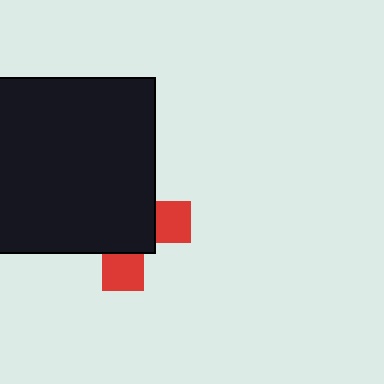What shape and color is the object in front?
The object in front is a black square.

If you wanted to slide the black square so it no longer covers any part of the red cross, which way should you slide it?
Slide it toward the upper-left — that is the most direct way to separate the two shapes.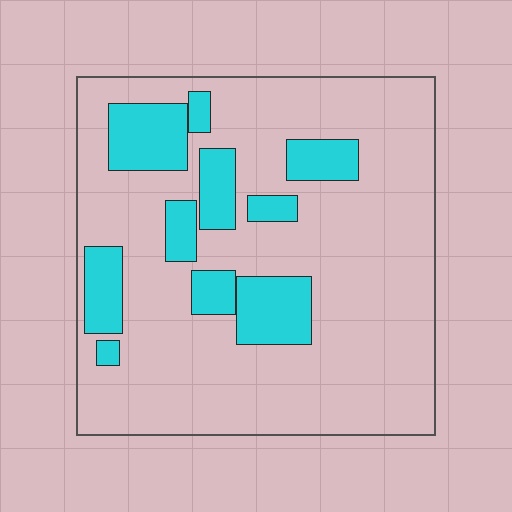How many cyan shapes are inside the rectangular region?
10.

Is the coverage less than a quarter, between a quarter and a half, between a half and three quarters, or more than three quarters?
Less than a quarter.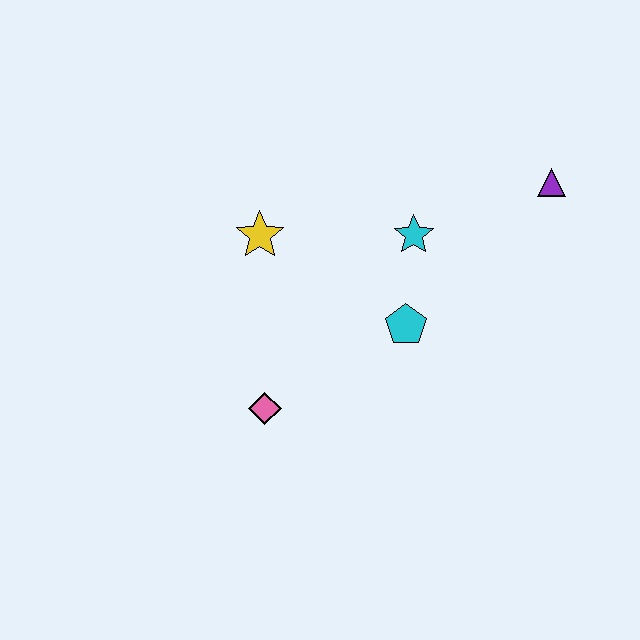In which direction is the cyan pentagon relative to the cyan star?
The cyan pentagon is below the cyan star.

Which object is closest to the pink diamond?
The cyan pentagon is closest to the pink diamond.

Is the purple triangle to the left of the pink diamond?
No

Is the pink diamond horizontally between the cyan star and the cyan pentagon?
No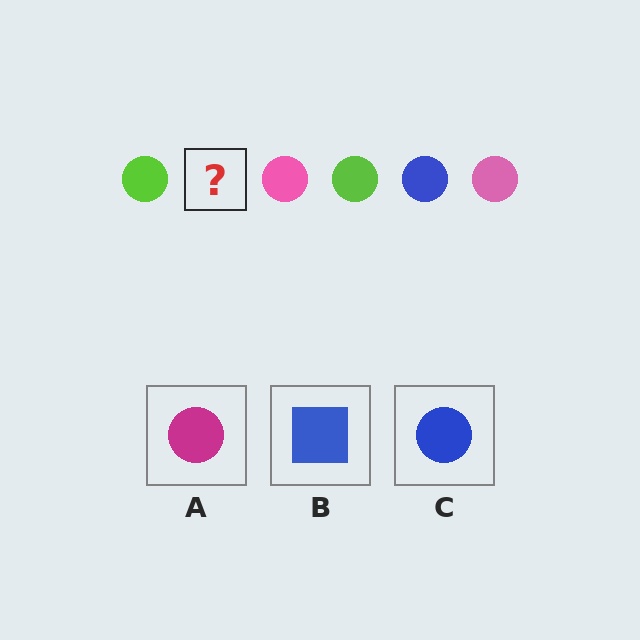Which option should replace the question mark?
Option C.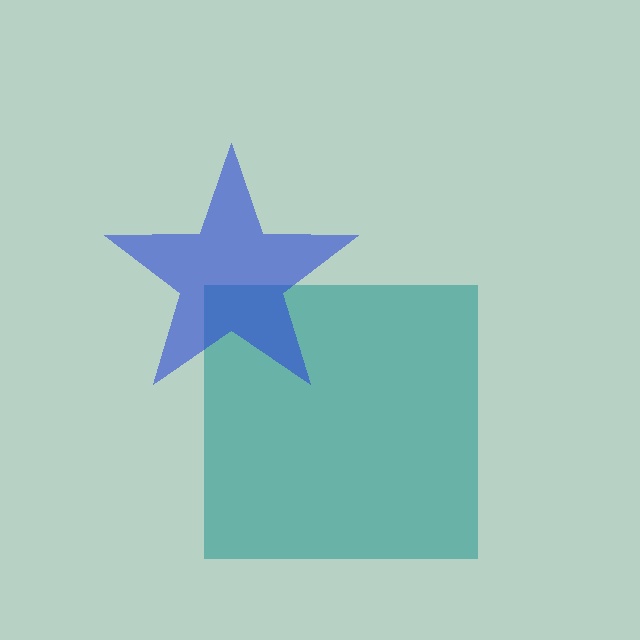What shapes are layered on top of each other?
The layered shapes are: a teal square, a blue star.